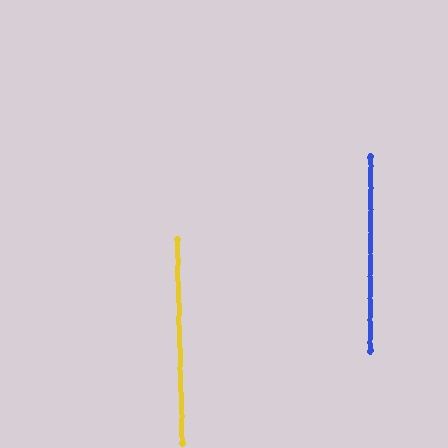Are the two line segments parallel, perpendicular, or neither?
Parallel — their directions differ by only 1.3°.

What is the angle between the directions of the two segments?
Approximately 1 degree.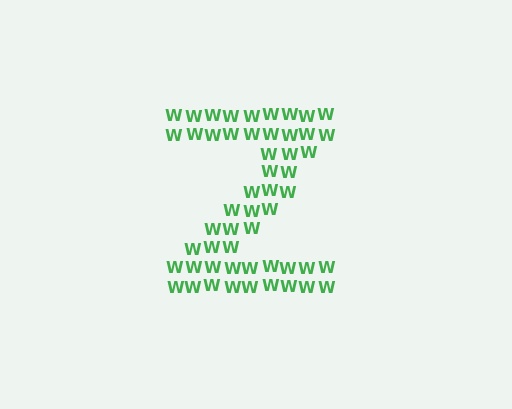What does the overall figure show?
The overall figure shows the letter Z.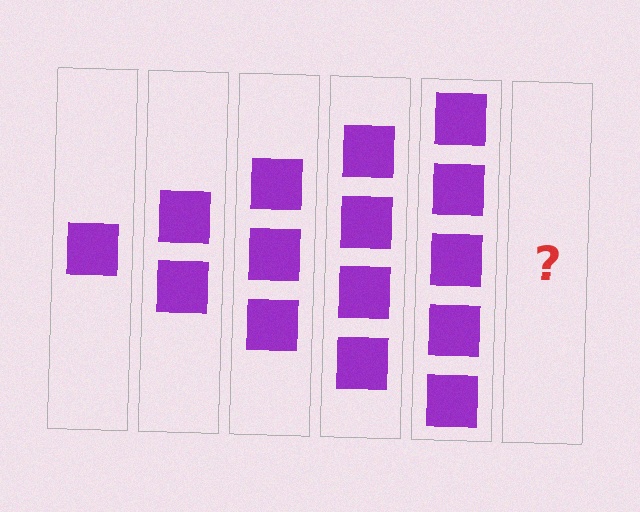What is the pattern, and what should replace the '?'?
The pattern is that each step adds one more square. The '?' should be 6 squares.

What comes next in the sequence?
The next element should be 6 squares.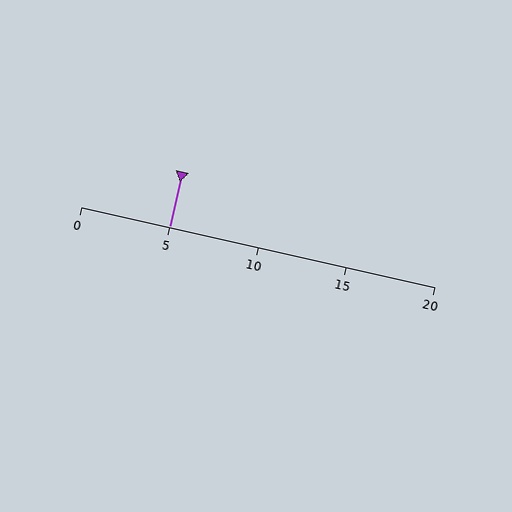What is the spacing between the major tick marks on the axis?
The major ticks are spaced 5 apart.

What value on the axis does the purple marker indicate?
The marker indicates approximately 5.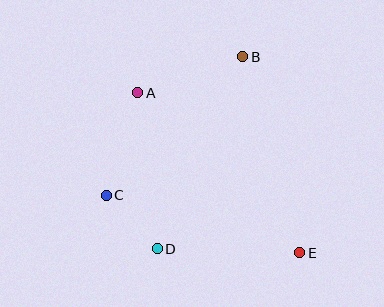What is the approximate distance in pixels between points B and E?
The distance between B and E is approximately 204 pixels.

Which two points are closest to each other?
Points C and D are closest to each other.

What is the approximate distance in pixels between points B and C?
The distance between B and C is approximately 195 pixels.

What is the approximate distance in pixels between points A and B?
The distance between A and B is approximately 111 pixels.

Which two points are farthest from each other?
Points A and E are farthest from each other.